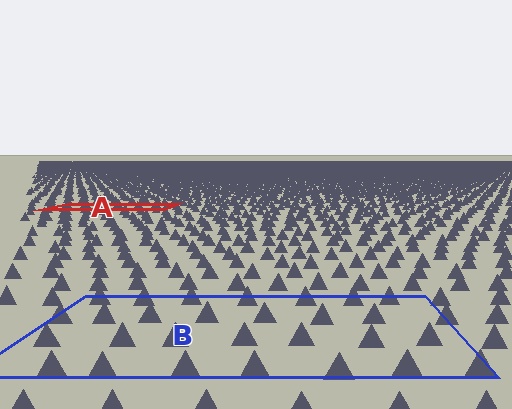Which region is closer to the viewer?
Region B is closer. The texture elements there are larger and more spread out.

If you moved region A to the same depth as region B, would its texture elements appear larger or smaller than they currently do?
They would appear larger. At a closer depth, the same texture elements are projected at a bigger on-screen size.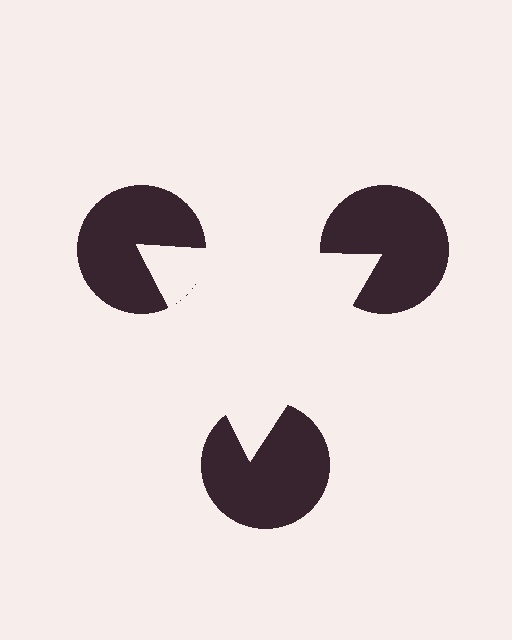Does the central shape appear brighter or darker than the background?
It typically appears slightly brighter than the background, even though no actual brightness change is drawn.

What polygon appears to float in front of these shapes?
An illusory triangle — its edges are inferred from the aligned wedge cuts in the pac-man discs, not physically drawn.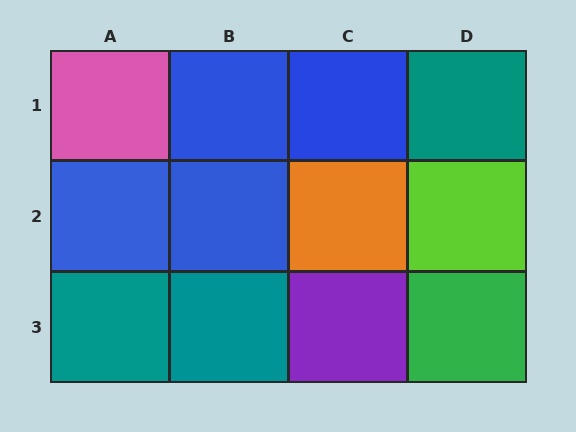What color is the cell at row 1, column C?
Blue.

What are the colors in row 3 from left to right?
Teal, teal, purple, green.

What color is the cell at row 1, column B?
Blue.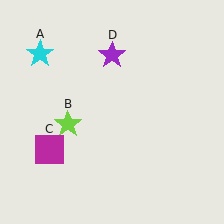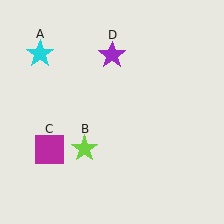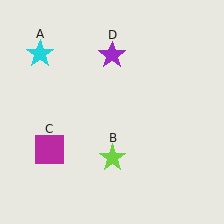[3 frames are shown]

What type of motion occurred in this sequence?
The lime star (object B) rotated counterclockwise around the center of the scene.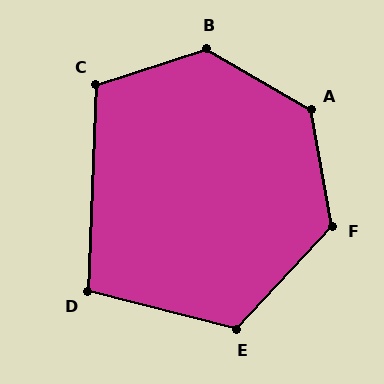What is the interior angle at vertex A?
Approximately 131 degrees (obtuse).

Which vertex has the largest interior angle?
B, at approximately 131 degrees.